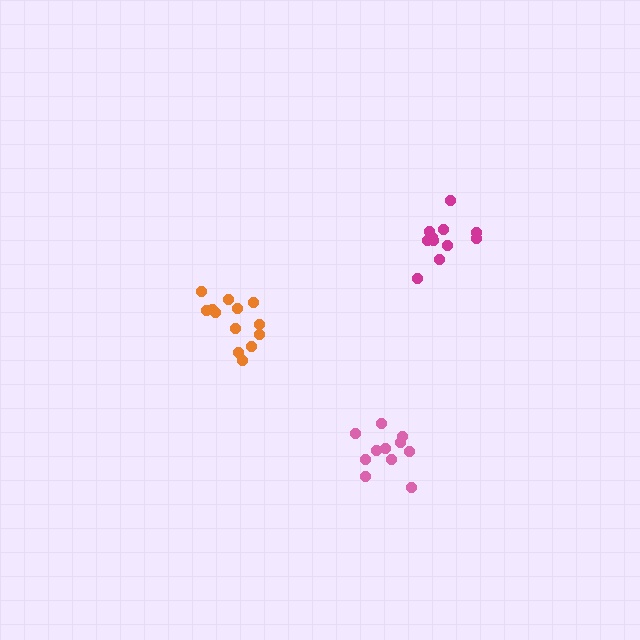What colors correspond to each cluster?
The clusters are colored: magenta, pink, orange.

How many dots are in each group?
Group 1: 11 dots, Group 2: 11 dots, Group 3: 13 dots (35 total).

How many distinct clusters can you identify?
There are 3 distinct clusters.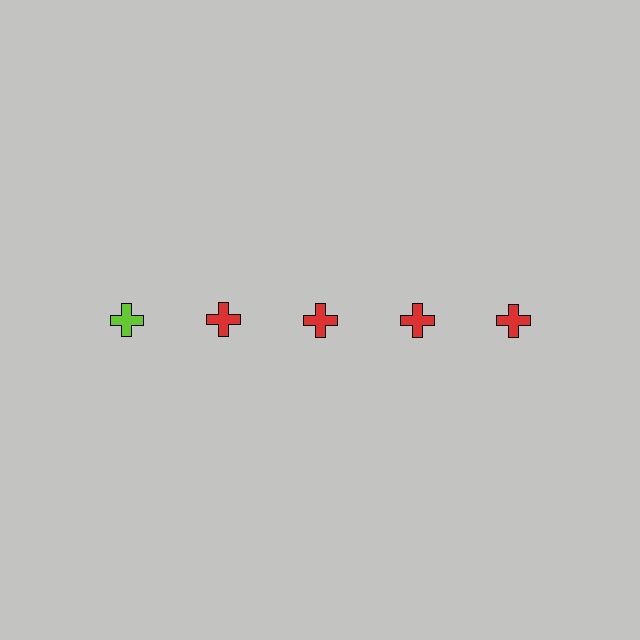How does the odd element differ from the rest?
It has a different color: lime instead of red.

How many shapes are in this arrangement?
There are 5 shapes arranged in a grid pattern.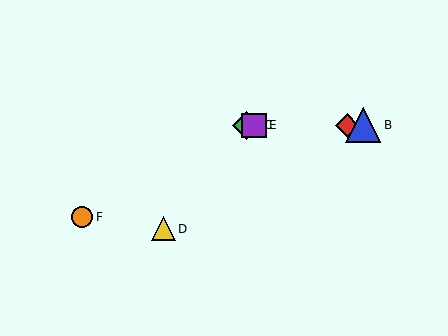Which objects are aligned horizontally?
Objects A, B, C, E are aligned horizontally.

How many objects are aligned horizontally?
4 objects (A, B, C, E) are aligned horizontally.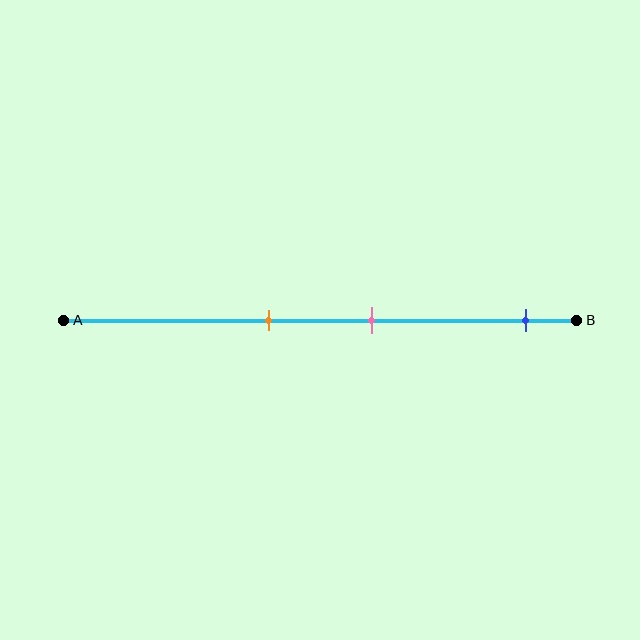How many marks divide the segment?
There are 3 marks dividing the segment.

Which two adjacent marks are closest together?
The orange and pink marks are the closest adjacent pair.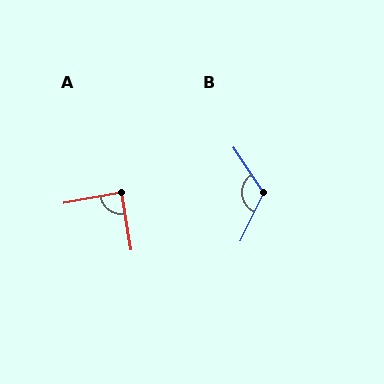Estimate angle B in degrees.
Approximately 120 degrees.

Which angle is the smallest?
A, at approximately 89 degrees.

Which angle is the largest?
B, at approximately 120 degrees.